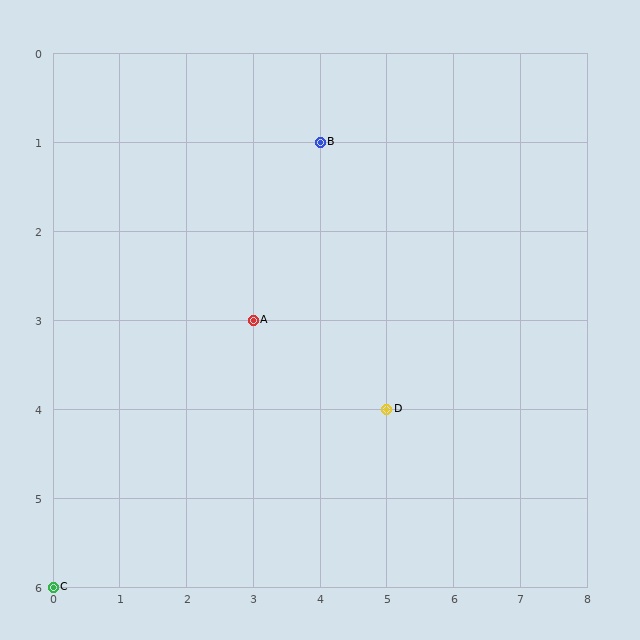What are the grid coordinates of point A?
Point A is at grid coordinates (3, 3).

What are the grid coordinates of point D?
Point D is at grid coordinates (5, 4).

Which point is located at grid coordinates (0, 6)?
Point C is at (0, 6).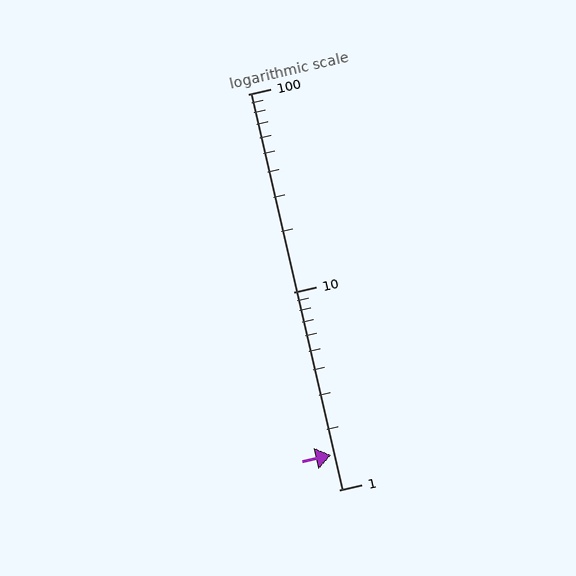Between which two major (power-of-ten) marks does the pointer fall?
The pointer is between 1 and 10.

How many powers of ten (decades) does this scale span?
The scale spans 2 decades, from 1 to 100.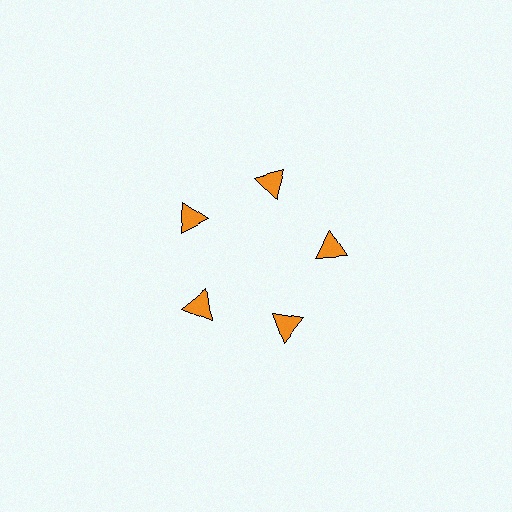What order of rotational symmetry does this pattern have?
This pattern has 5-fold rotational symmetry.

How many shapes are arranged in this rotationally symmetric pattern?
There are 5 shapes, arranged in 5 groups of 1.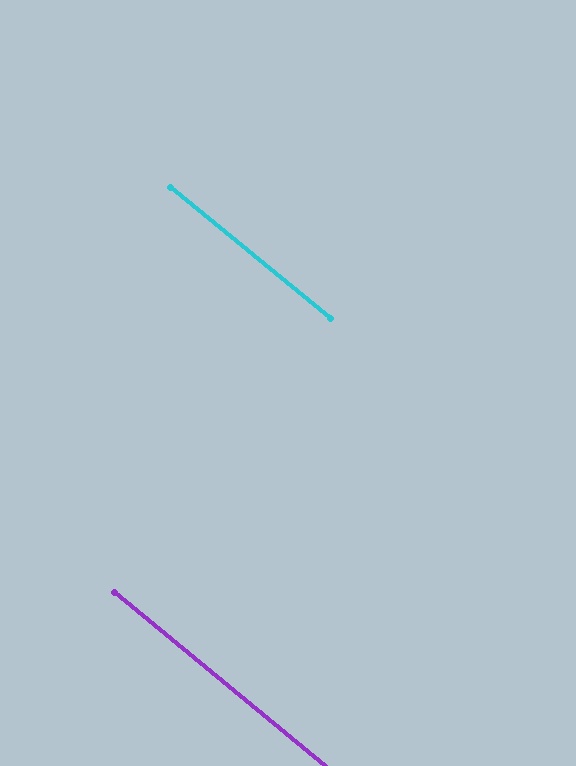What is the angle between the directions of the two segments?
Approximately 0 degrees.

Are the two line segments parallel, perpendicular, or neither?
Parallel — their directions differ by only 0.1°.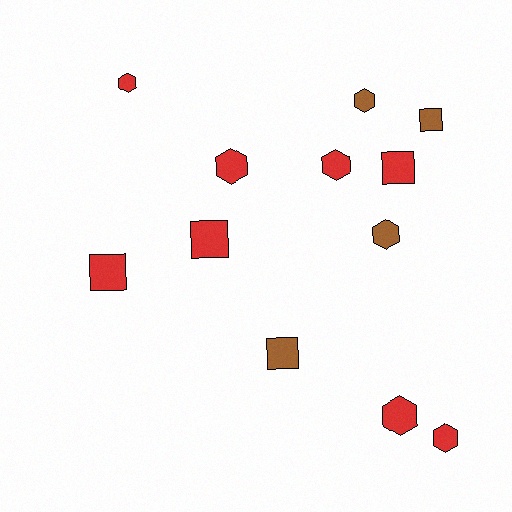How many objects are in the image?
There are 12 objects.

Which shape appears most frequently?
Hexagon, with 7 objects.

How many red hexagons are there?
There are 5 red hexagons.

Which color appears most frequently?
Red, with 8 objects.